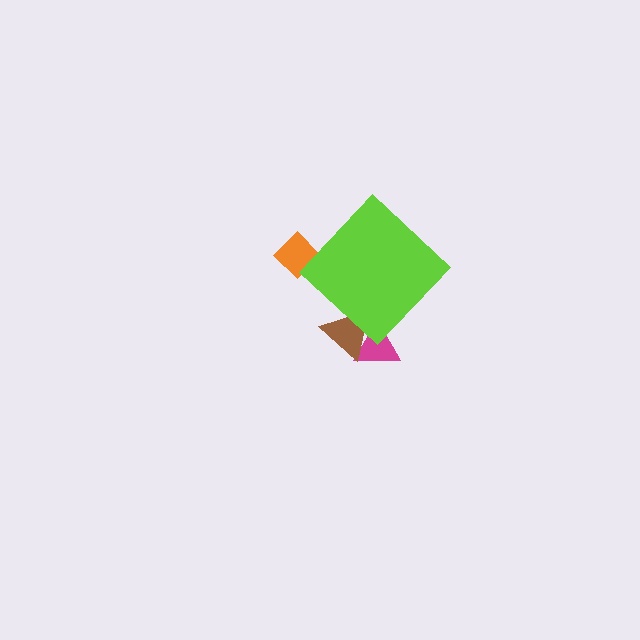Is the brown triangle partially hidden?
Yes, the brown triangle is partially hidden behind the lime diamond.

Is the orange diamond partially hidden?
Yes, the orange diamond is partially hidden behind the lime diamond.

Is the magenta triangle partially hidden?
Yes, the magenta triangle is partially hidden behind the lime diamond.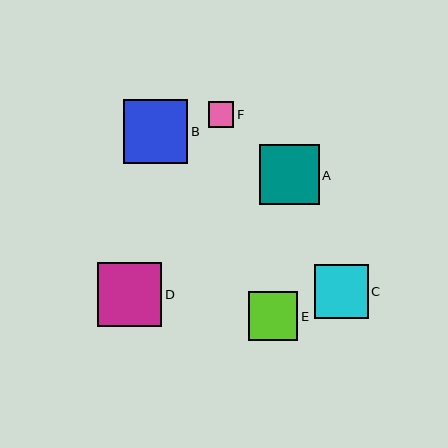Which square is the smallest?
Square F is the smallest with a size of approximately 26 pixels.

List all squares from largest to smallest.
From largest to smallest: D, B, A, C, E, F.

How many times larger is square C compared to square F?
Square C is approximately 2.1 times the size of square F.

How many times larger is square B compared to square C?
Square B is approximately 1.2 times the size of square C.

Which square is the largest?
Square D is the largest with a size of approximately 65 pixels.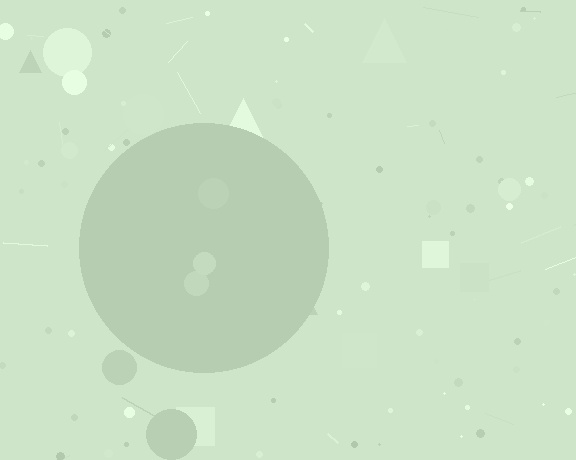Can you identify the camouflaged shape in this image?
The camouflaged shape is a circle.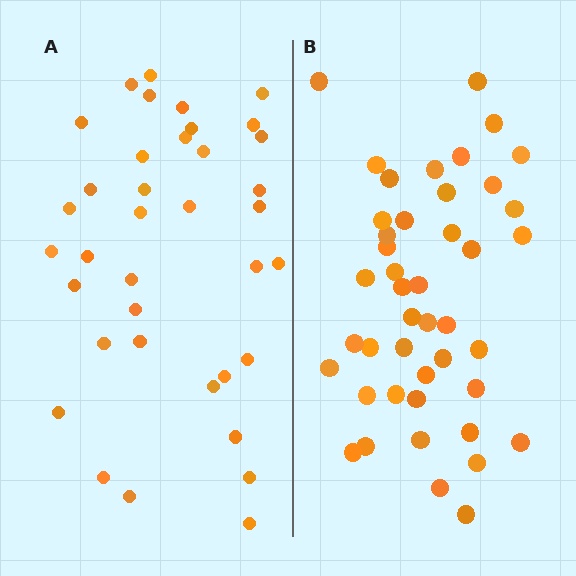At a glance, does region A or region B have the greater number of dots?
Region B (the right region) has more dots.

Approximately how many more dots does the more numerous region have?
Region B has roughly 8 or so more dots than region A.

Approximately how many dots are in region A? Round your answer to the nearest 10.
About 40 dots. (The exact count is 37, which rounds to 40.)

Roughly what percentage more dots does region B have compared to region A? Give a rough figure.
About 20% more.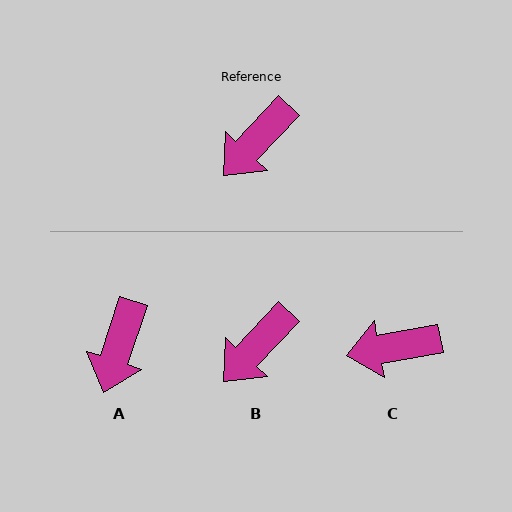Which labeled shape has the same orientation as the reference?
B.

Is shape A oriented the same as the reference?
No, it is off by about 25 degrees.